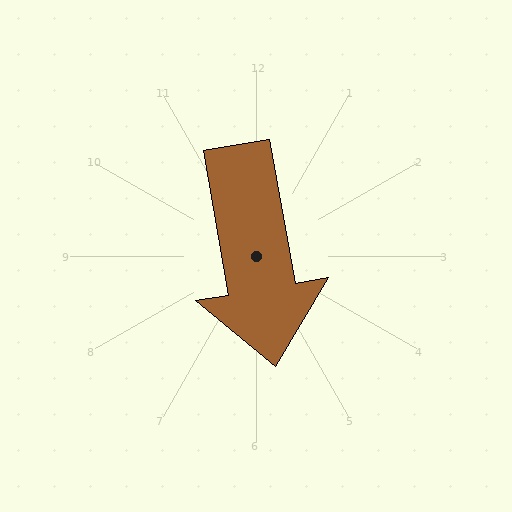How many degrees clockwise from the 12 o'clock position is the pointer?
Approximately 170 degrees.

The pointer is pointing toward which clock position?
Roughly 6 o'clock.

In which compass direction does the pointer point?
South.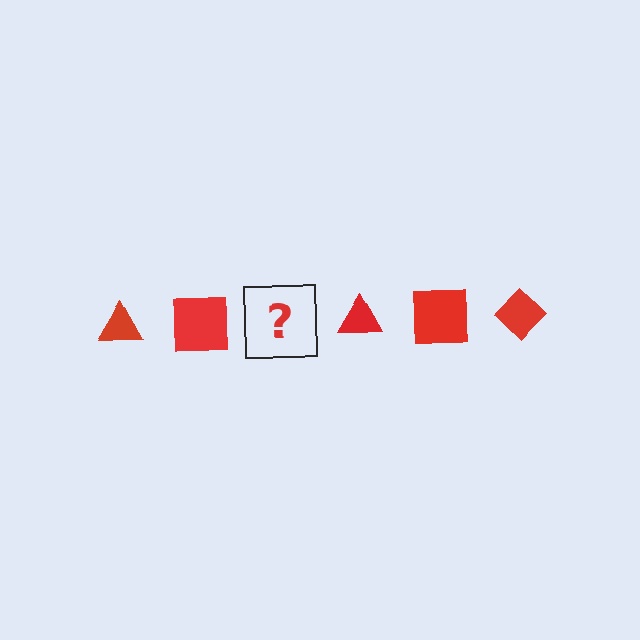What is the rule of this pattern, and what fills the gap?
The rule is that the pattern cycles through triangle, square, diamond shapes in red. The gap should be filled with a red diamond.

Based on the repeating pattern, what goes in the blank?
The blank should be a red diamond.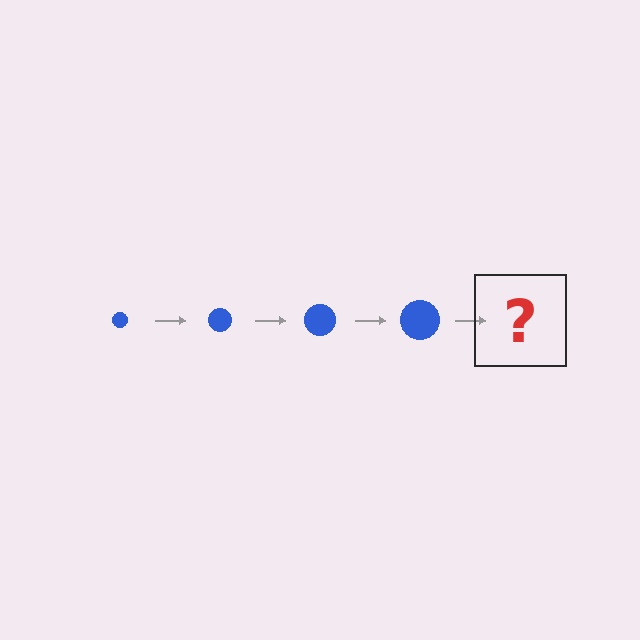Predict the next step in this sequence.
The next step is a blue circle, larger than the previous one.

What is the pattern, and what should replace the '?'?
The pattern is that the circle gets progressively larger each step. The '?' should be a blue circle, larger than the previous one.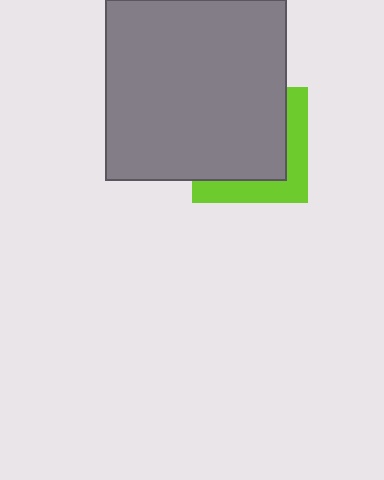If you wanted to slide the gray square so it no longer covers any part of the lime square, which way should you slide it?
Slide it toward the upper-left — that is the most direct way to separate the two shapes.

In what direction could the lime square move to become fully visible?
The lime square could move toward the lower-right. That would shift it out from behind the gray square entirely.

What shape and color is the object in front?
The object in front is a gray square.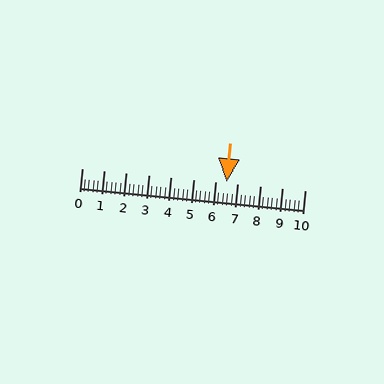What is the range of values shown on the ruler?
The ruler shows values from 0 to 10.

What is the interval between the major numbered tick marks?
The major tick marks are spaced 1 units apart.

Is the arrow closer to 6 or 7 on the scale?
The arrow is closer to 7.